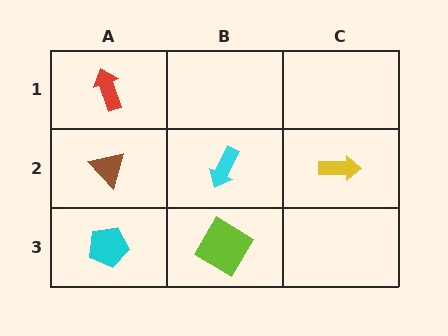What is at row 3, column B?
A lime diamond.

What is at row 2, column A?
A brown triangle.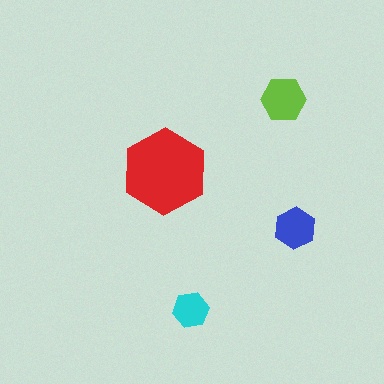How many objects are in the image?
There are 4 objects in the image.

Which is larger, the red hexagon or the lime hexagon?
The red one.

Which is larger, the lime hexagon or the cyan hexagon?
The lime one.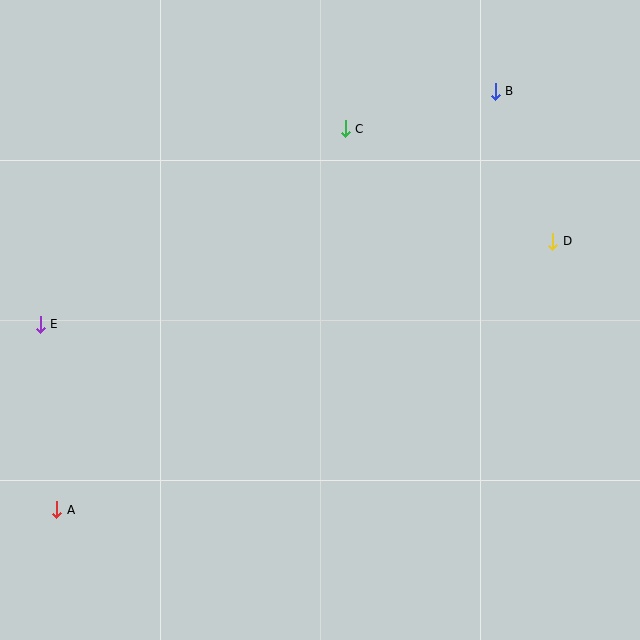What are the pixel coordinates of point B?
Point B is at (495, 91).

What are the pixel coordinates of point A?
Point A is at (57, 510).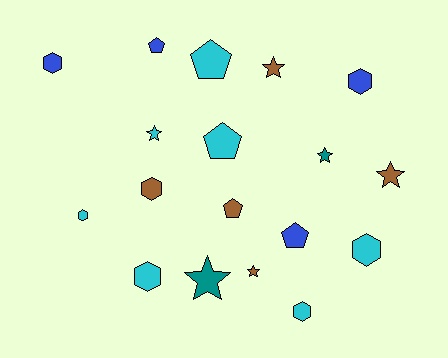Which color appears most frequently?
Cyan, with 7 objects.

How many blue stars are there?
There are no blue stars.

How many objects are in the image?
There are 18 objects.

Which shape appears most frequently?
Hexagon, with 7 objects.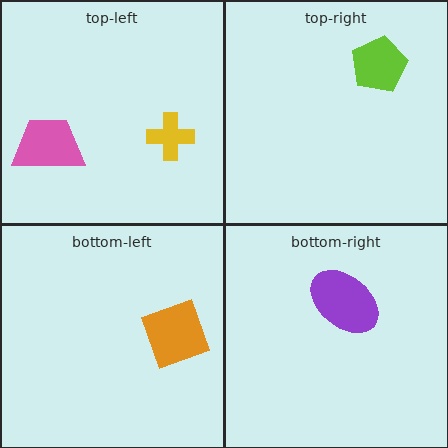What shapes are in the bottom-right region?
The purple ellipse.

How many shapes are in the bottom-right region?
1.